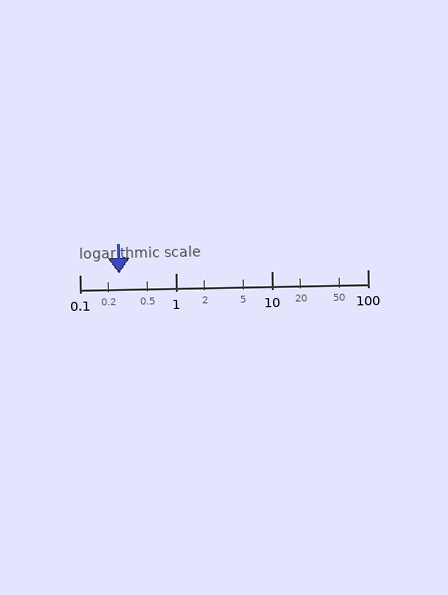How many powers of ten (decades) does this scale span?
The scale spans 3 decades, from 0.1 to 100.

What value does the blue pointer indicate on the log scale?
The pointer indicates approximately 0.26.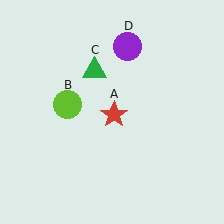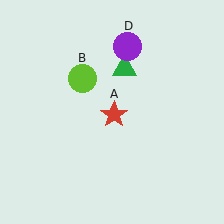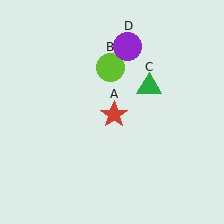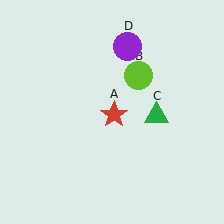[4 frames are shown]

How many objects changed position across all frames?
2 objects changed position: lime circle (object B), green triangle (object C).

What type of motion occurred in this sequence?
The lime circle (object B), green triangle (object C) rotated clockwise around the center of the scene.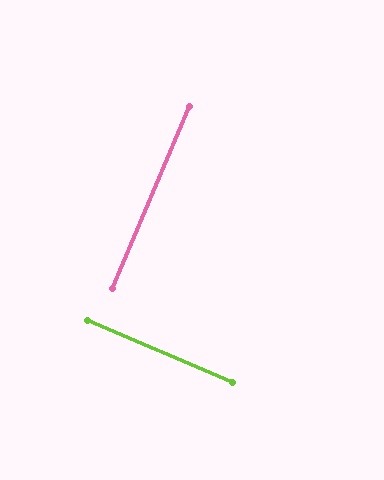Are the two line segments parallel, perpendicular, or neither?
Perpendicular — they meet at approximately 90°.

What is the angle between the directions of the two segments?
Approximately 90 degrees.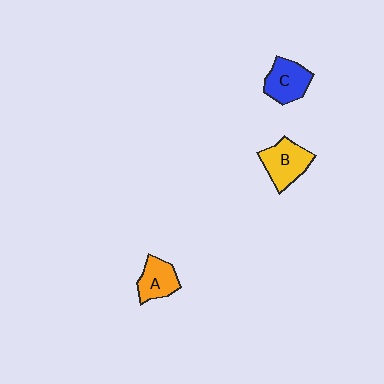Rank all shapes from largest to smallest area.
From largest to smallest: B (yellow), C (blue), A (orange).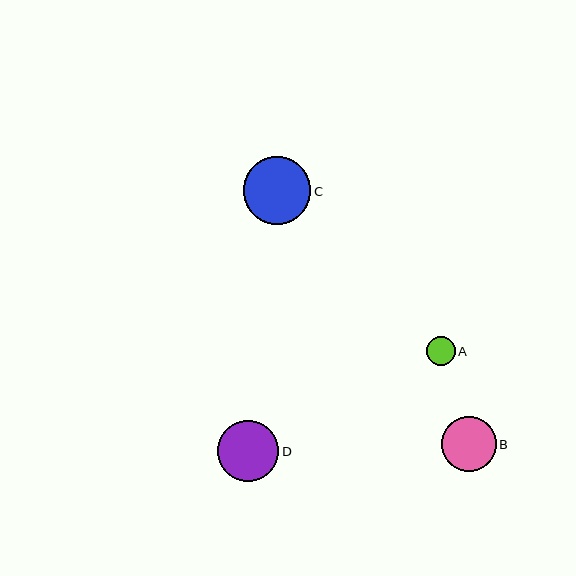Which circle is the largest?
Circle C is the largest with a size of approximately 67 pixels.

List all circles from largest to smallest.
From largest to smallest: C, D, B, A.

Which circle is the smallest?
Circle A is the smallest with a size of approximately 29 pixels.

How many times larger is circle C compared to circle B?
Circle C is approximately 1.2 times the size of circle B.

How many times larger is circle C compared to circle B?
Circle C is approximately 1.2 times the size of circle B.